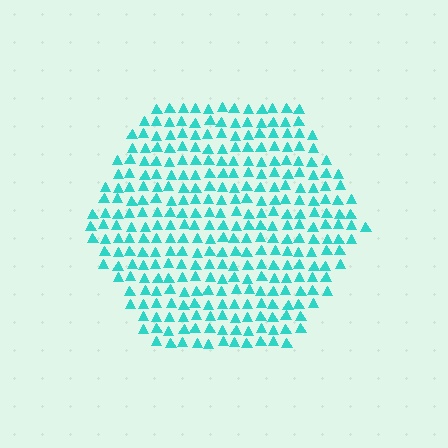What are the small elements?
The small elements are triangles.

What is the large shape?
The large shape is a hexagon.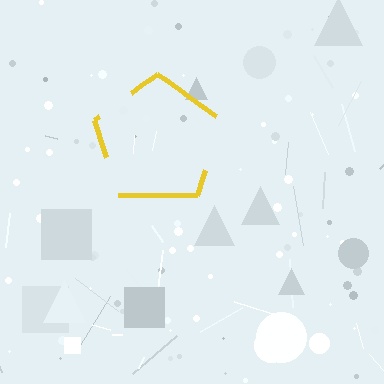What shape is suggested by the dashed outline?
The dashed outline suggests a pentagon.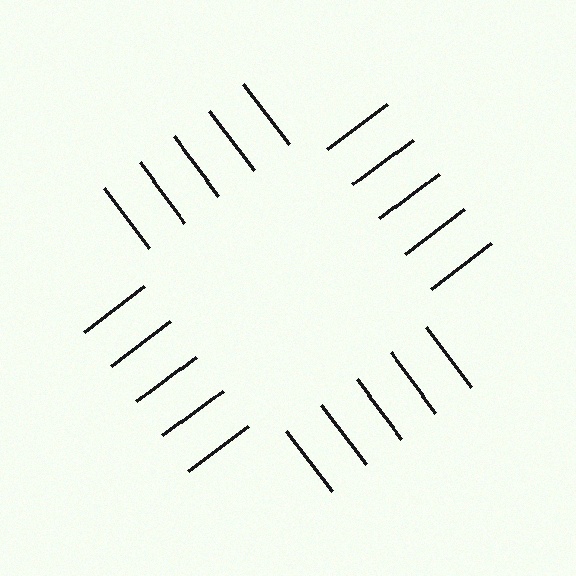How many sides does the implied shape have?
4 sides — the line-ends trace a square.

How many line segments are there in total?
20 — 5 along each of the 4 edges.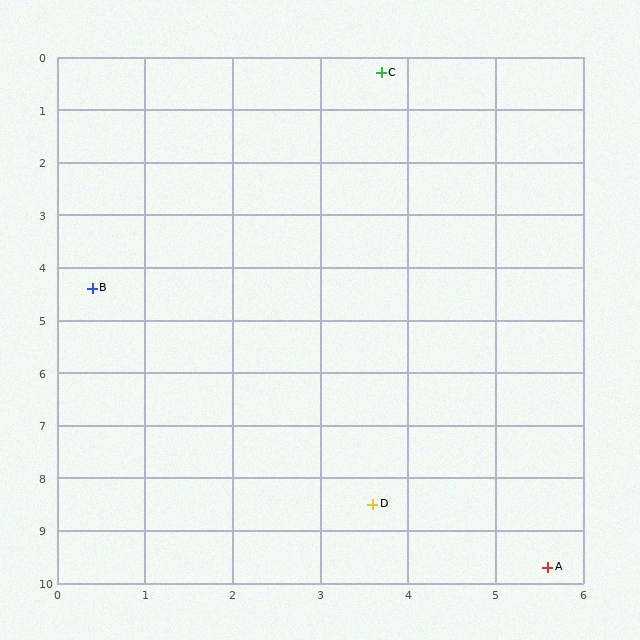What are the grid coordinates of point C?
Point C is at approximately (3.7, 0.3).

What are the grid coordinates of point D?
Point D is at approximately (3.6, 8.5).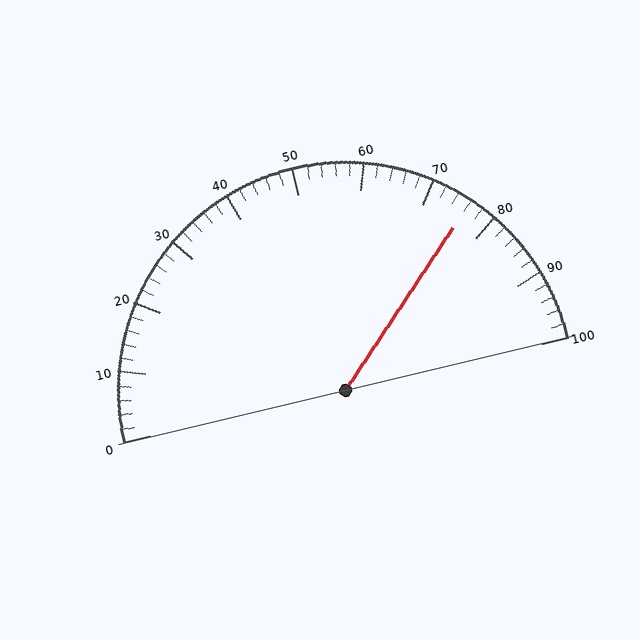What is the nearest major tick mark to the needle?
The nearest major tick mark is 80.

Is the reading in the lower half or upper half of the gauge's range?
The reading is in the upper half of the range (0 to 100).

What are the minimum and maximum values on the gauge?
The gauge ranges from 0 to 100.